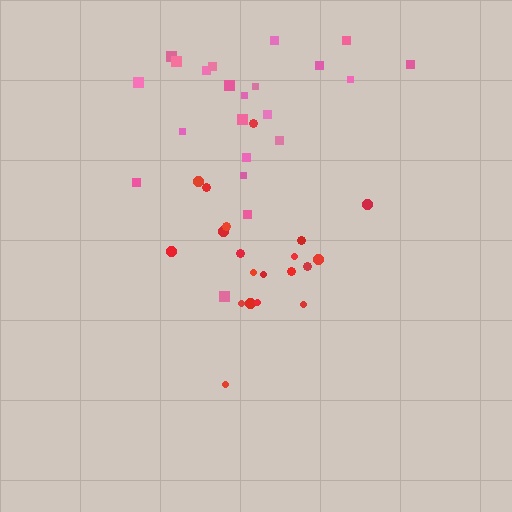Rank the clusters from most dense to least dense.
red, pink.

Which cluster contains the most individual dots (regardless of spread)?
Pink (22).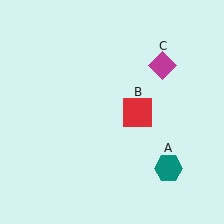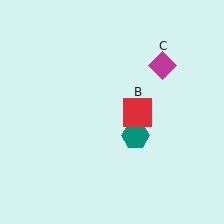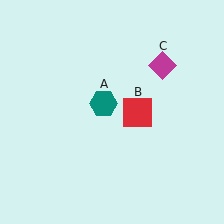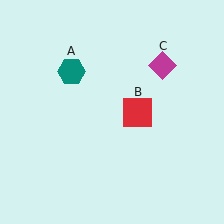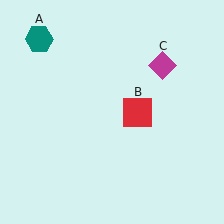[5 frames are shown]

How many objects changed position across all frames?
1 object changed position: teal hexagon (object A).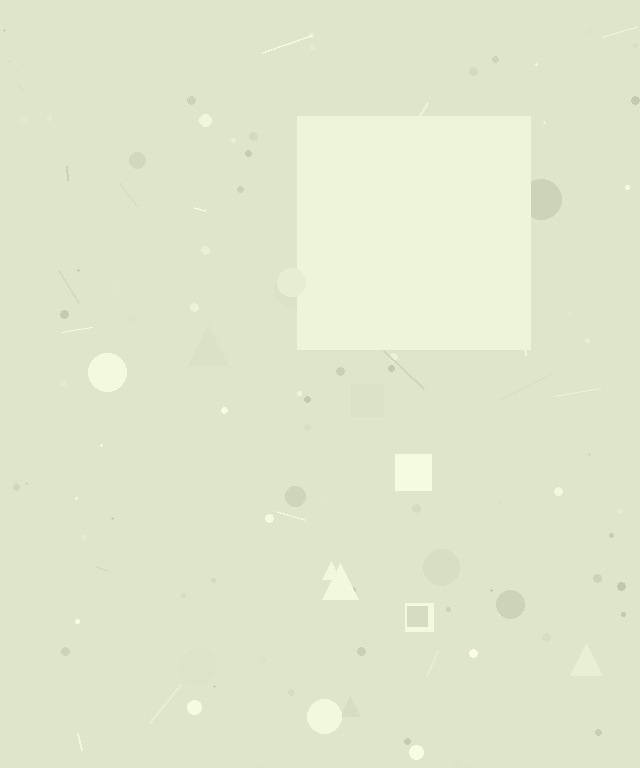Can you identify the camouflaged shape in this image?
The camouflaged shape is a square.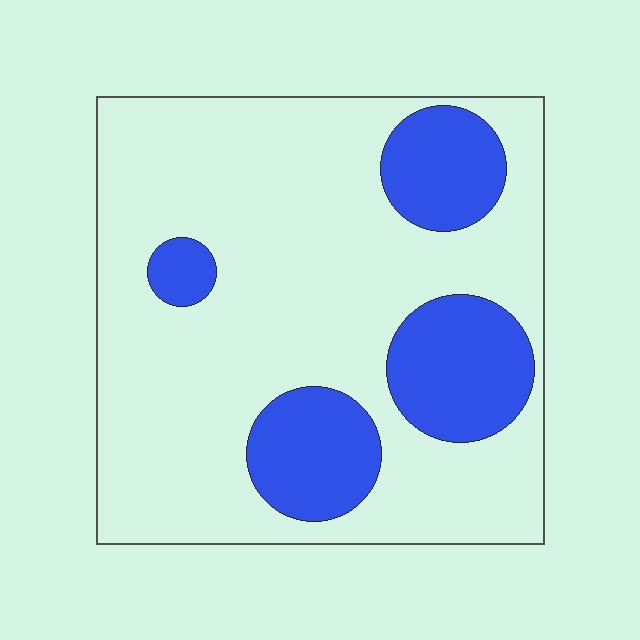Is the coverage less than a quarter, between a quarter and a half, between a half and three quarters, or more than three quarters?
Less than a quarter.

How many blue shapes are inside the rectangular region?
4.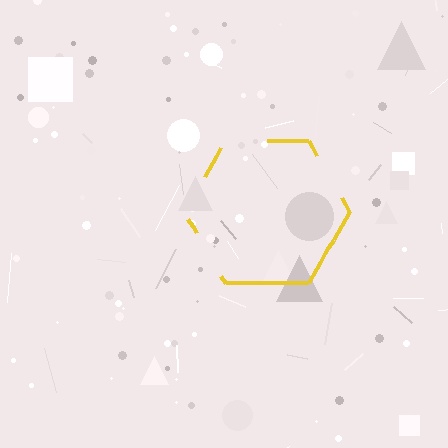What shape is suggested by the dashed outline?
The dashed outline suggests a hexagon.